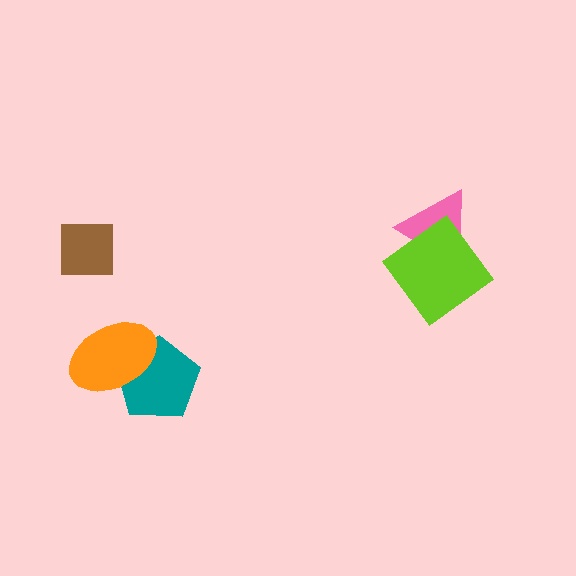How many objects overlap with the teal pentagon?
1 object overlaps with the teal pentagon.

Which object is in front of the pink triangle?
The lime diamond is in front of the pink triangle.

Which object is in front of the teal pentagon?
The orange ellipse is in front of the teal pentagon.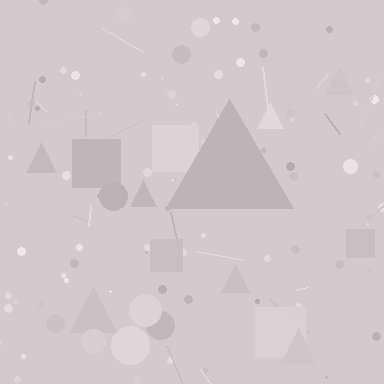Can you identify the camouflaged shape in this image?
The camouflaged shape is a triangle.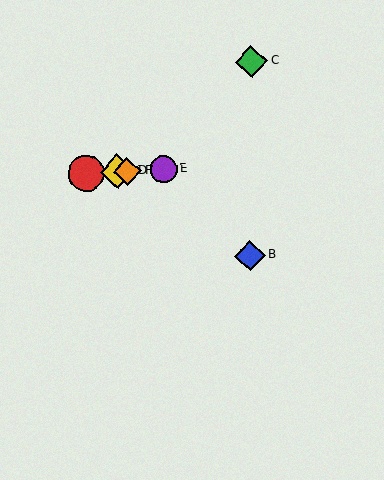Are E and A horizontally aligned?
Yes, both are at y≈170.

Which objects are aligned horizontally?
Objects A, D, E, F are aligned horizontally.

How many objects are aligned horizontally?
4 objects (A, D, E, F) are aligned horizontally.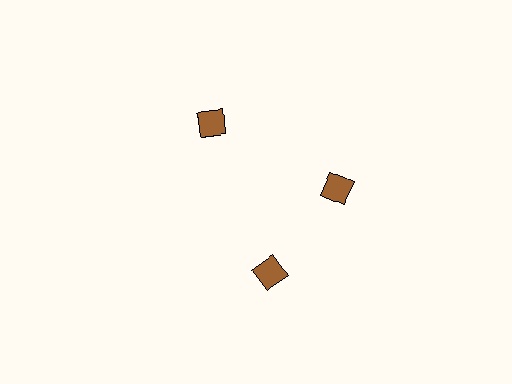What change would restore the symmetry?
The symmetry would be restored by rotating it back into even spacing with its neighbors so that all 3 diamonds sit at equal angles and equal distance from the center.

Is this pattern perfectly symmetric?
No. The 3 brown diamonds are arranged in a ring, but one element near the 7 o'clock position is rotated out of alignment along the ring, breaking the 3-fold rotational symmetry.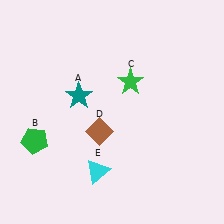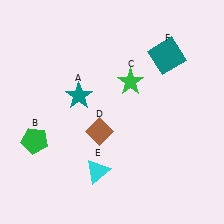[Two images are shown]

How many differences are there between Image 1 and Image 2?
There is 1 difference between the two images.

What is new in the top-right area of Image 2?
A teal square (F) was added in the top-right area of Image 2.